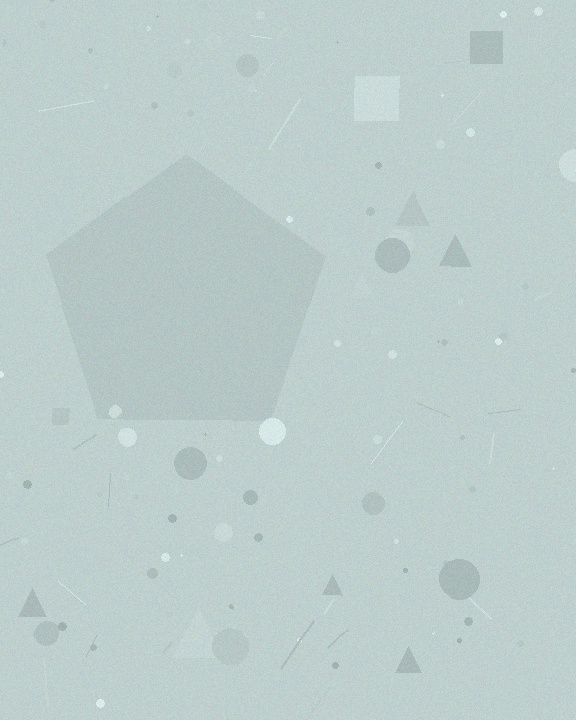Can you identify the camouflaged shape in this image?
The camouflaged shape is a pentagon.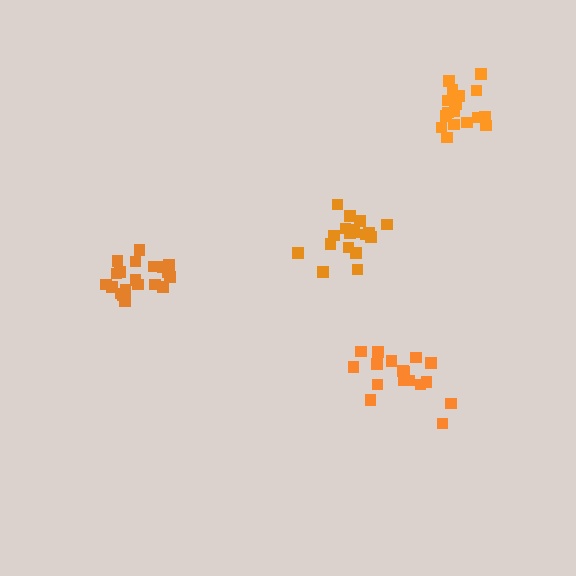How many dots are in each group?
Group 1: 17 dots, Group 2: 17 dots, Group 3: 18 dots, Group 4: 20 dots (72 total).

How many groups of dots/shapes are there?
There are 4 groups.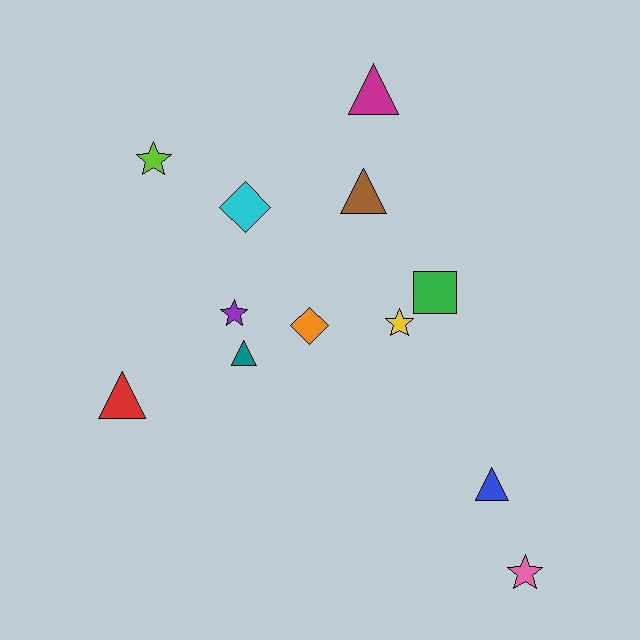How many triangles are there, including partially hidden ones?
There are 5 triangles.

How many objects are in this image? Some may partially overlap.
There are 12 objects.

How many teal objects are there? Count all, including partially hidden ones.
There is 1 teal object.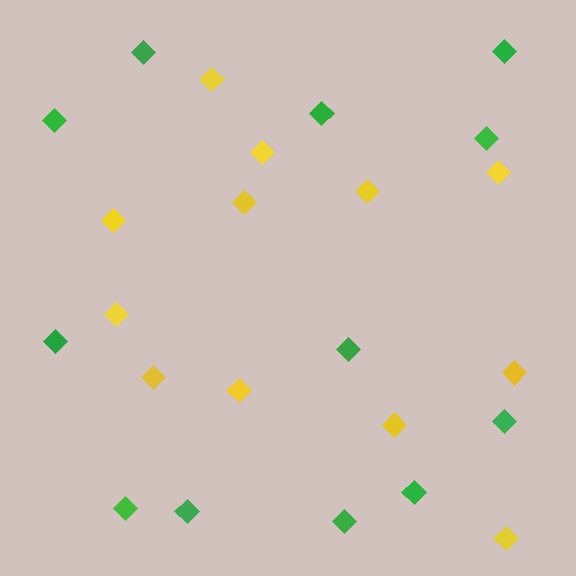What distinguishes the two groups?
There are 2 groups: one group of yellow diamonds (12) and one group of green diamonds (12).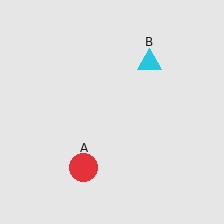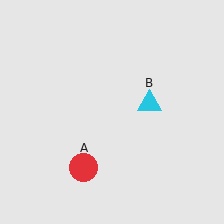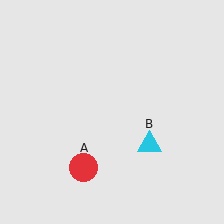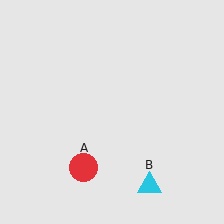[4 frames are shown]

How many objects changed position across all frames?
1 object changed position: cyan triangle (object B).